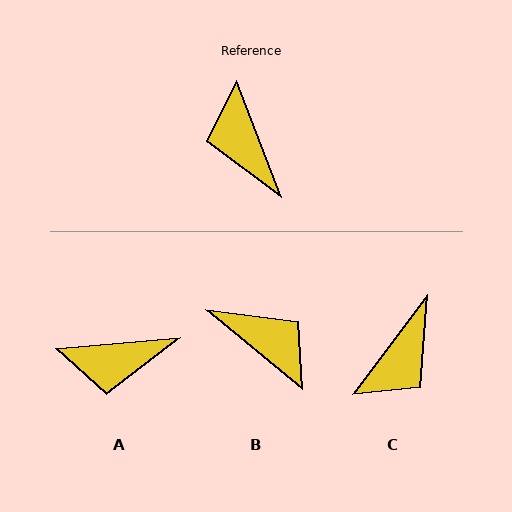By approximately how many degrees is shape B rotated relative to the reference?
Approximately 151 degrees clockwise.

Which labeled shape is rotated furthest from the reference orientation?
B, about 151 degrees away.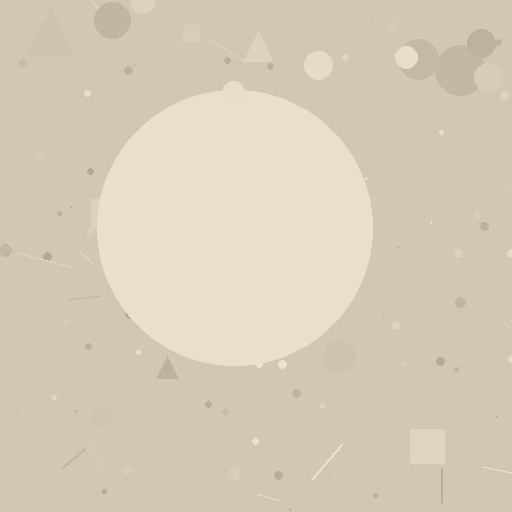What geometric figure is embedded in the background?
A circle is embedded in the background.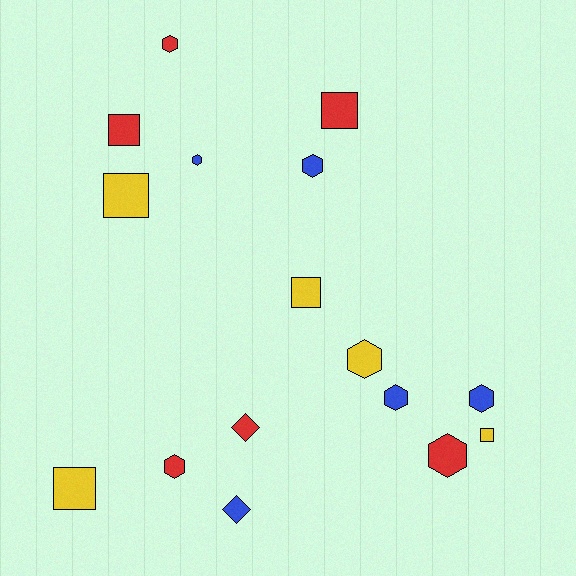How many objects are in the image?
There are 16 objects.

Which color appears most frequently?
Red, with 6 objects.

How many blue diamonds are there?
There is 1 blue diamond.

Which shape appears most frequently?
Hexagon, with 8 objects.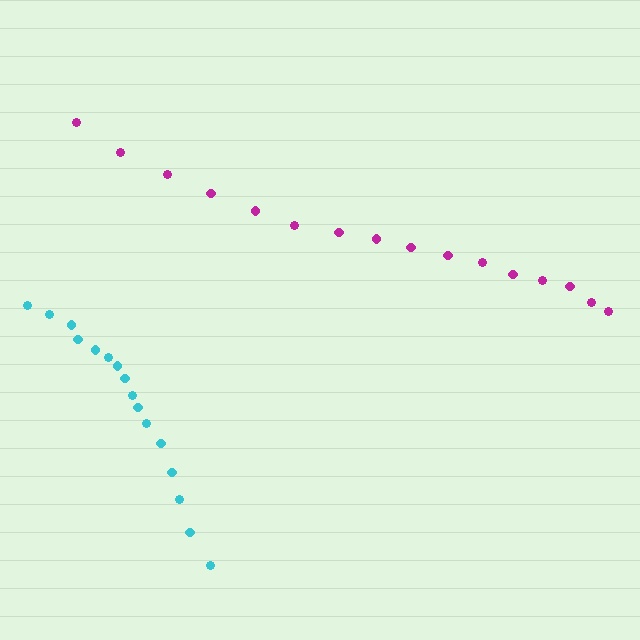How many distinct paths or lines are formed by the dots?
There are 2 distinct paths.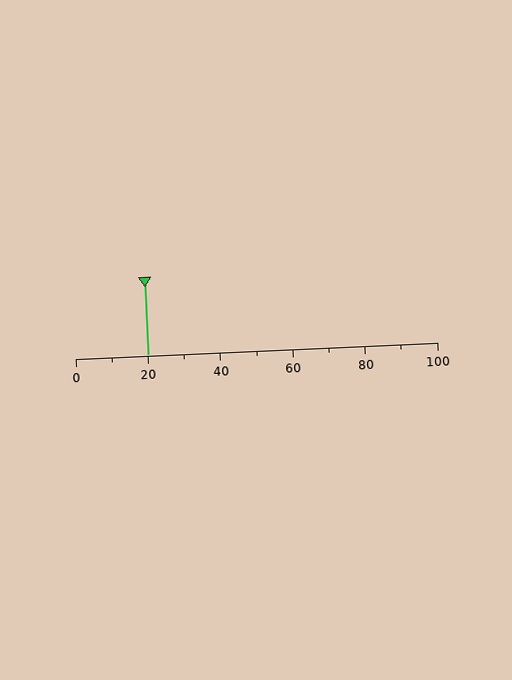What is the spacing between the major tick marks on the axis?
The major ticks are spaced 20 apart.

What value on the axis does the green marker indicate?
The marker indicates approximately 20.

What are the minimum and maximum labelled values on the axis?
The axis runs from 0 to 100.